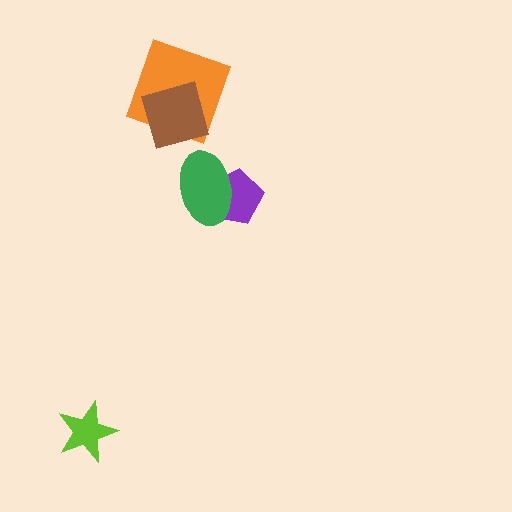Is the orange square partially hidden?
Yes, it is partially covered by another shape.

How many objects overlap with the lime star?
0 objects overlap with the lime star.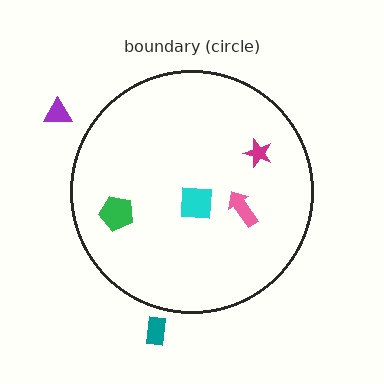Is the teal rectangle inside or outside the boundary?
Outside.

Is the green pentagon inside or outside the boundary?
Inside.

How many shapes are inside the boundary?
4 inside, 2 outside.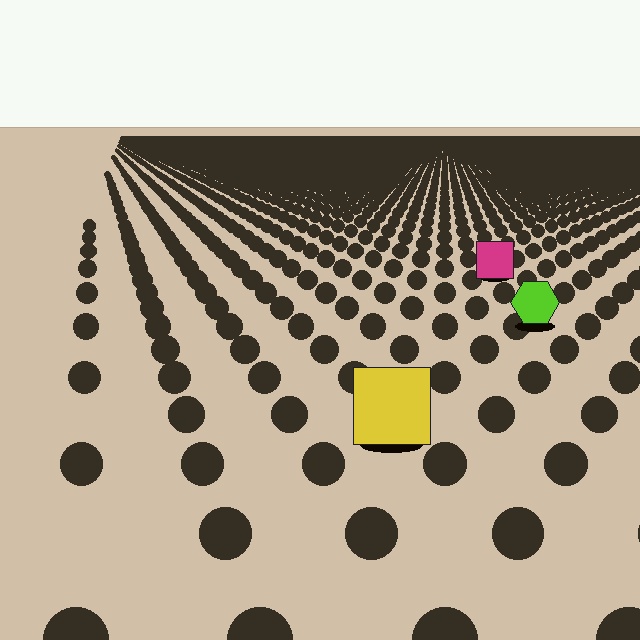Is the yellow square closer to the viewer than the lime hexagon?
Yes. The yellow square is closer — you can tell from the texture gradient: the ground texture is coarser near it.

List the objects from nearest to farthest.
From nearest to farthest: the yellow square, the lime hexagon, the magenta square.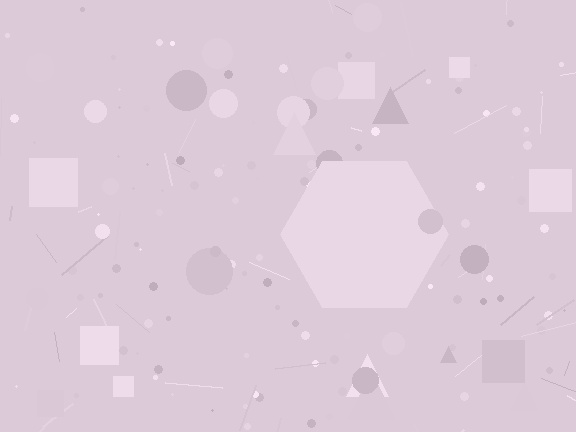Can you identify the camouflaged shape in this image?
The camouflaged shape is a hexagon.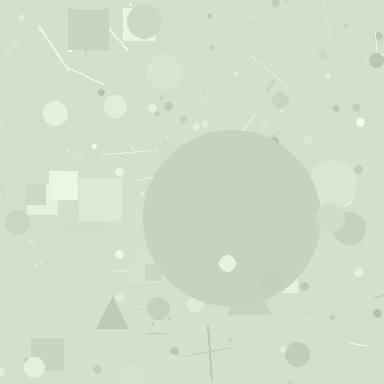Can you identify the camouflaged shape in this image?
The camouflaged shape is a circle.